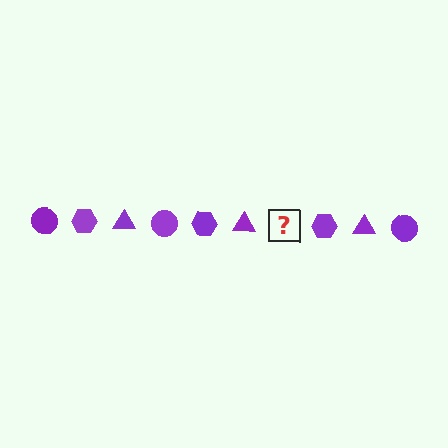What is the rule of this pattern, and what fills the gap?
The rule is that the pattern cycles through circle, hexagon, triangle shapes in purple. The gap should be filled with a purple circle.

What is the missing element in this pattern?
The missing element is a purple circle.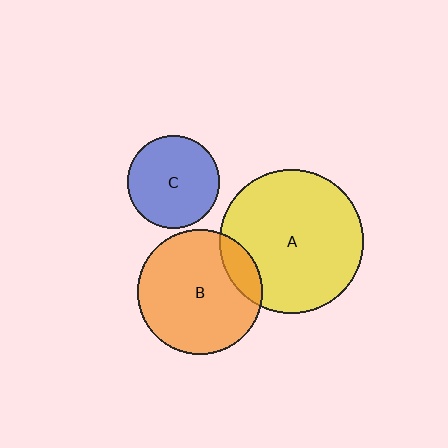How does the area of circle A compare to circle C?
Approximately 2.4 times.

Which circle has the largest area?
Circle A (yellow).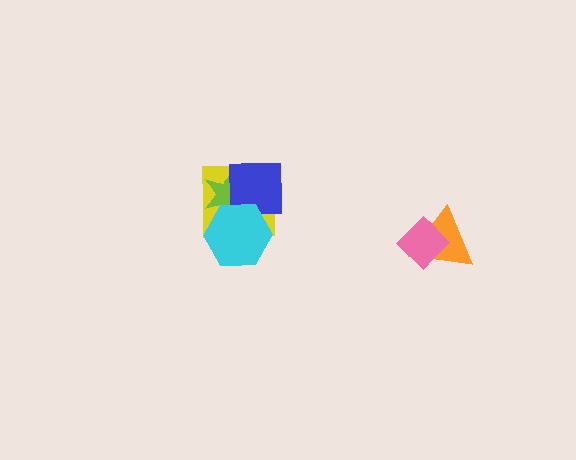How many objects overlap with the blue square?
3 objects overlap with the blue square.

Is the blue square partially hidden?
Yes, it is partially covered by another shape.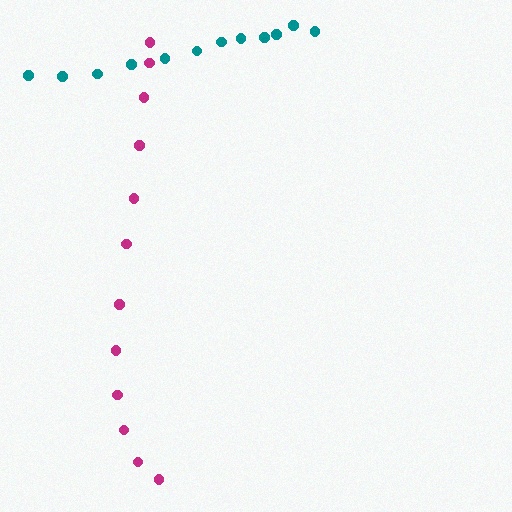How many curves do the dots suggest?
There are 2 distinct paths.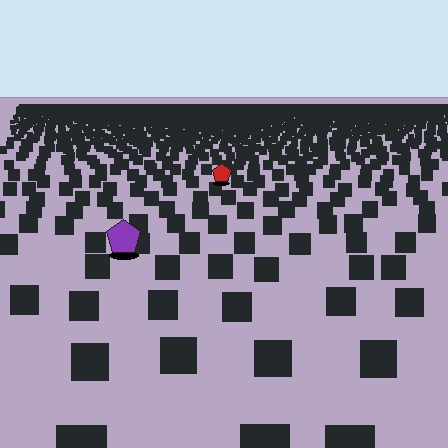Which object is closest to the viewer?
The purple pentagon is closest. The texture marks near it are larger and more spread out.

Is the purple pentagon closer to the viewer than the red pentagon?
Yes. The purple pentagon is closer — you can tell from the texture gradient: the ground texture is coarser near it.